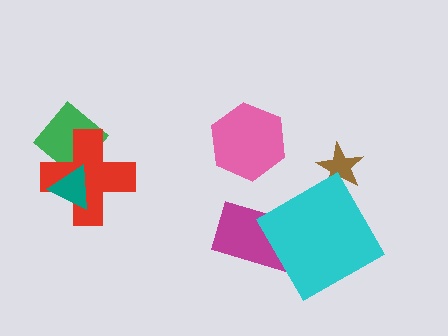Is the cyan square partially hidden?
No, no other shape covers it.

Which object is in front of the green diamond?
The red cross is in front of the green diamond.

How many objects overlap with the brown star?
0 objects overlap with the brown star.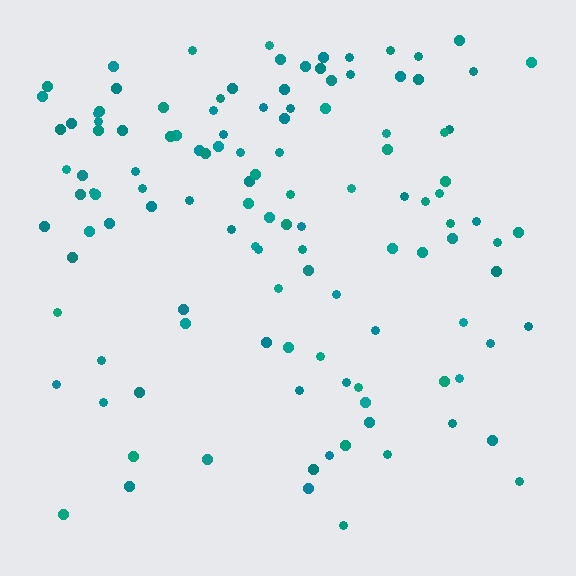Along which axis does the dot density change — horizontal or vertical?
Vertical.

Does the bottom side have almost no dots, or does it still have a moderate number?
Still a moderate number, just noticeably fewer than the top.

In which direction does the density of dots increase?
From bottom to top, with the top side densest.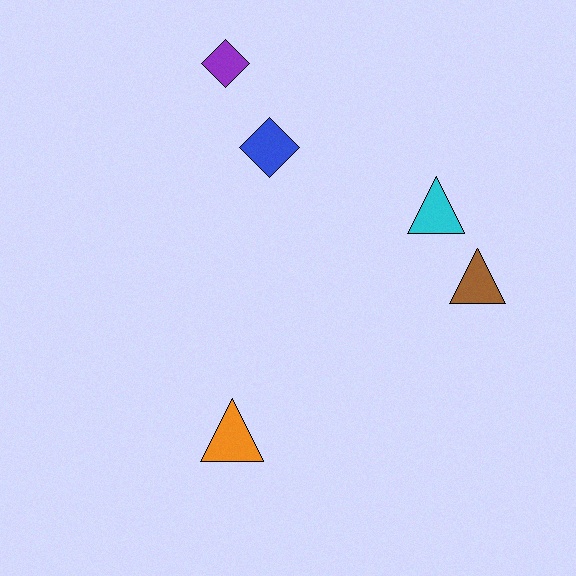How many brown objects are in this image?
There is 1 brown object.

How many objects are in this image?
There are 5 objects.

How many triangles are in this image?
There are 3 triangles.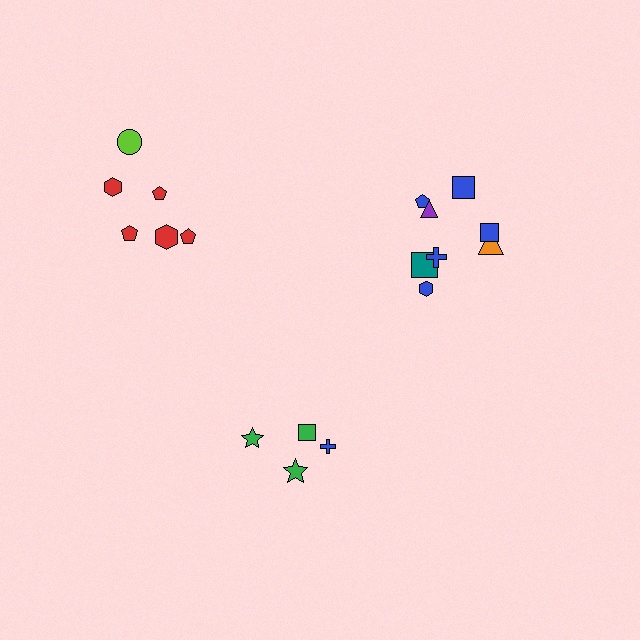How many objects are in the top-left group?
There are 6 objects.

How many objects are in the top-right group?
There are 8 objects.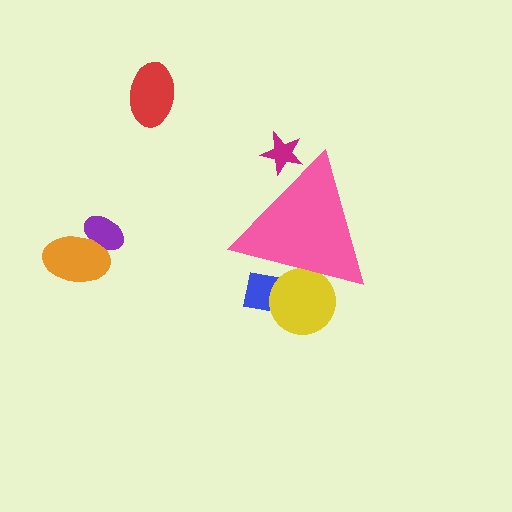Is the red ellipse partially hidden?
No, the red ellipse is fully visible.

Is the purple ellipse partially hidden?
No, the purple ellipse is fully visible.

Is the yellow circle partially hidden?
Yes, the yellow circle is partially hidden behind the pink triangle.